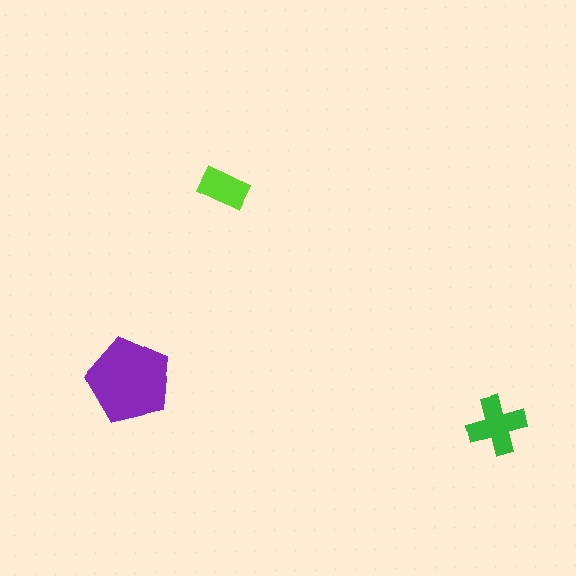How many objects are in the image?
There are 3 objects in the image.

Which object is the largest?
The purple pentagon.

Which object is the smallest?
The lime rectangle.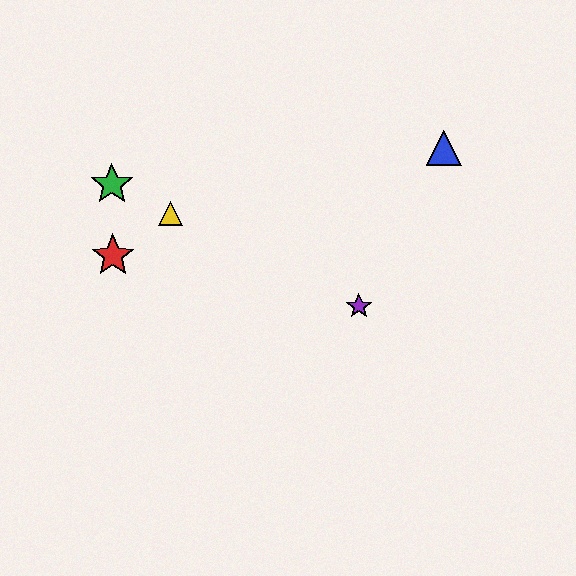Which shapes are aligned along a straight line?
The green star, the yellow triangle, the purple star are aligned along a straight line.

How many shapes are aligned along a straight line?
3 shapes (the green star, the yellow triangle, the purple star) are aligned along a straight line.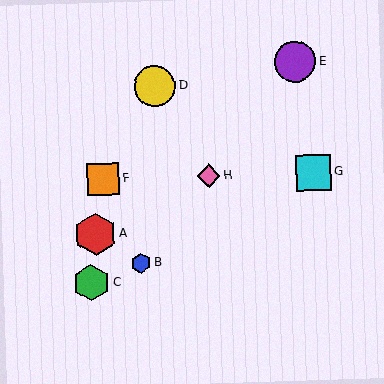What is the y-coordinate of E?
Object E is at y≈61.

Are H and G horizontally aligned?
Yes, both are at y≈176.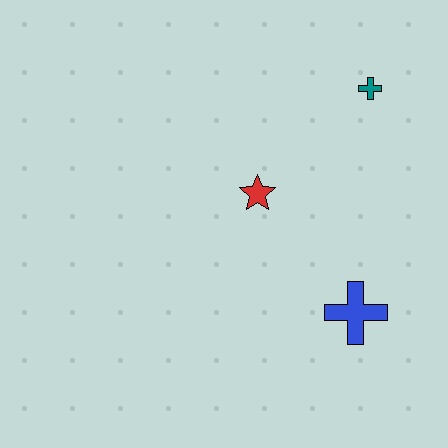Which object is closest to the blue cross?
The red star is closest to the blue cross.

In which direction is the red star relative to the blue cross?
The red star is above the blue cross.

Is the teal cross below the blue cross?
No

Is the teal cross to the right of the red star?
Yes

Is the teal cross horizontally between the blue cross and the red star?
No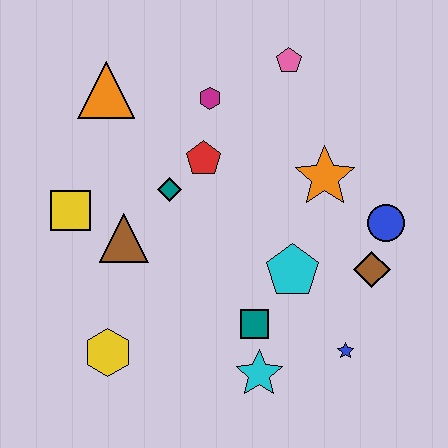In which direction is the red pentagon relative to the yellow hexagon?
The red pentagon is above the yellow hexagon.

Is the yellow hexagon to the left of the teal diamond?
Yes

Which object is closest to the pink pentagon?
The magenta hexagon is closest to the pink pentagon.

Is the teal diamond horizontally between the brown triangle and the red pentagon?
Yes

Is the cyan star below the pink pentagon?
Yes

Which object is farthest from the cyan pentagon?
The orange triangle is farthest from the cyan pentagon.